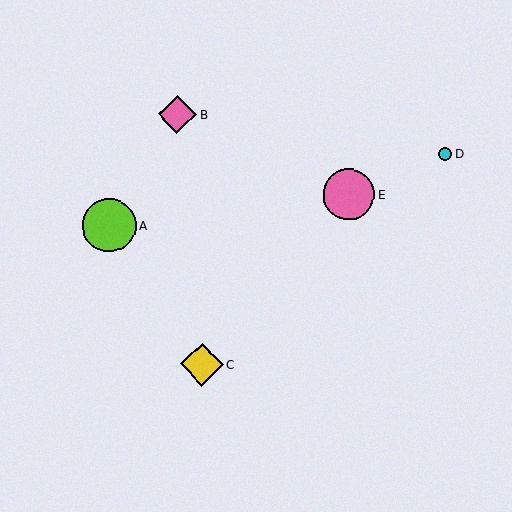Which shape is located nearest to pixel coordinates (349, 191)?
The pink circle (labeled E) at (349, 194) is nearest to that location.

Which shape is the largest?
The lime circle (labeled A) is the largest.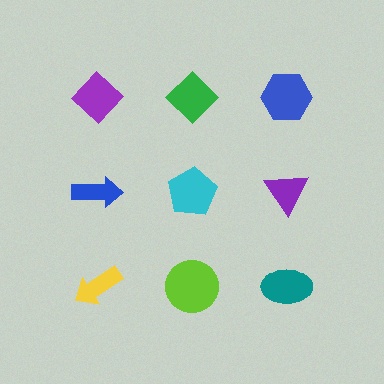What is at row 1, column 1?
A purple diamond.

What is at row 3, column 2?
A lime circle.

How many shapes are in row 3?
3 shapes.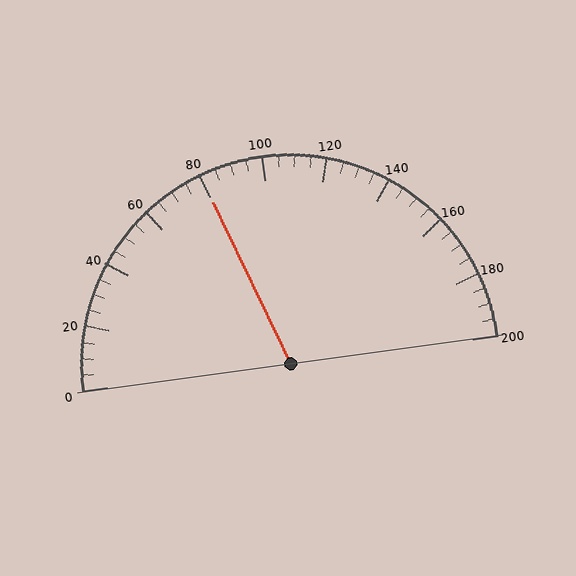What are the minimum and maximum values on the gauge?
The gauge ranges from 0 to 200.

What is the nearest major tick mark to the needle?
The nearest major tick mark is 80.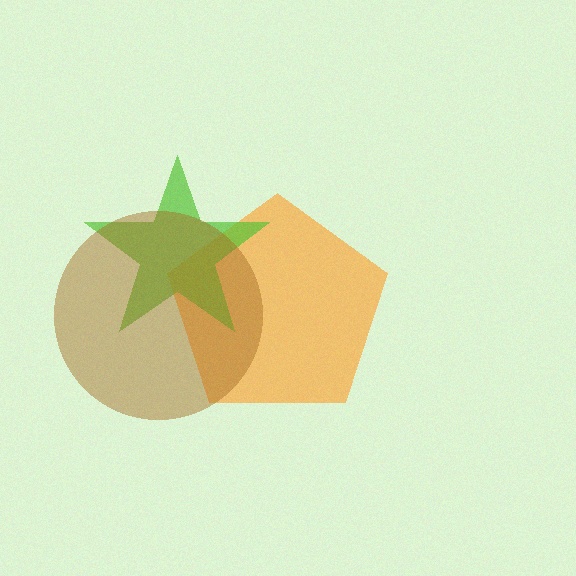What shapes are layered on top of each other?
The layered shapes are: an orange pentagon, a lime star, a brown circle.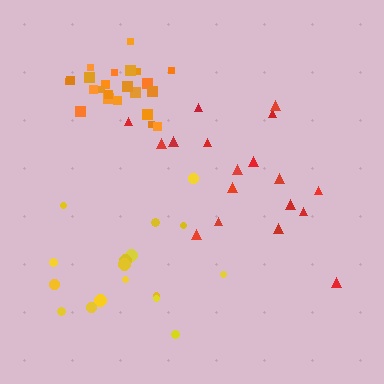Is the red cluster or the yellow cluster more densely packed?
Yellow.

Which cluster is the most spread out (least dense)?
Red.